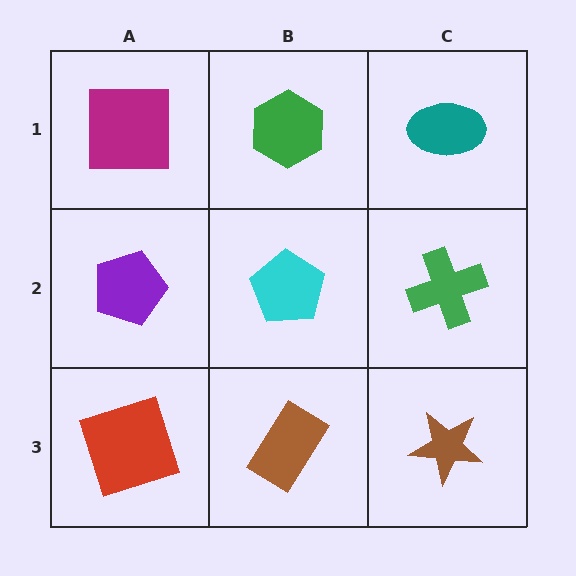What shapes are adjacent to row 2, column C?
A teal ellipse (row 1, column C), a brown star (row 3, column C), a cyan pentagon (row 2, column B).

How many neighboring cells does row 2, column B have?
4.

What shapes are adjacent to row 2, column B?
A green hexagon (row 1, column B), a brown rectangle (row 3, column B), a purple pentagon (row 2, column A), a green cross (row 2, column C).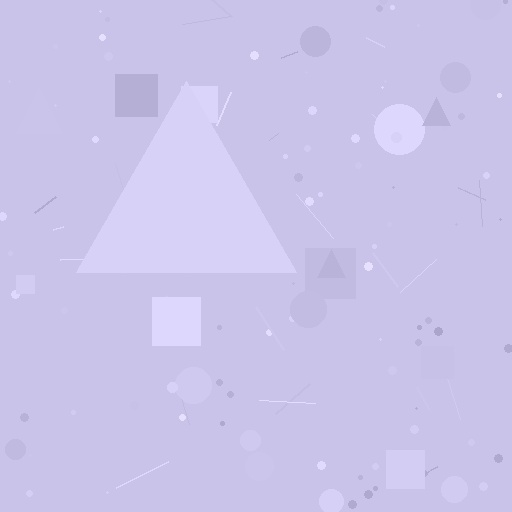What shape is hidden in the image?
A triangle is hidden in the image.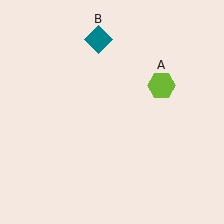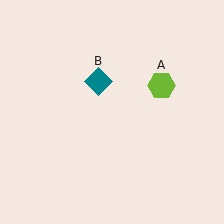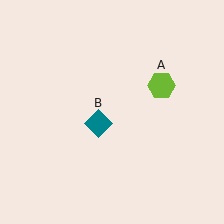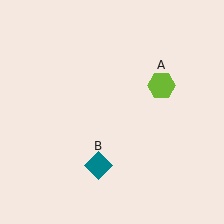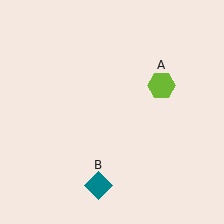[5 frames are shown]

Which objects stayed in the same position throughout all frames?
Lime hexagon (object A) remained stationary.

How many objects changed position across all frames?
1 object changed position: teal diamond (object B).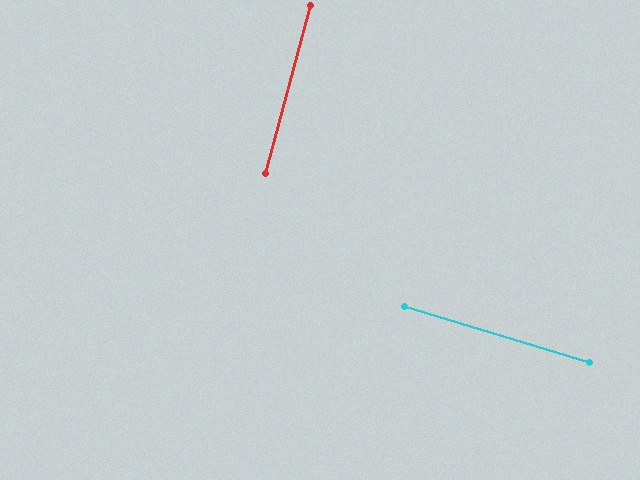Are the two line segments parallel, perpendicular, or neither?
Perpendicular — they meet at approximately 88°.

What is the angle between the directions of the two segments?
Approximately 88 degrees.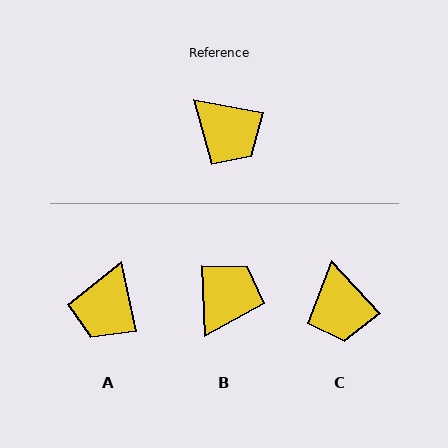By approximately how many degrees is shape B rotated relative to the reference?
Approximately 103 degrees counter-clockwise.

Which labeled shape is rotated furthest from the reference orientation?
B, about 103 degrees away.